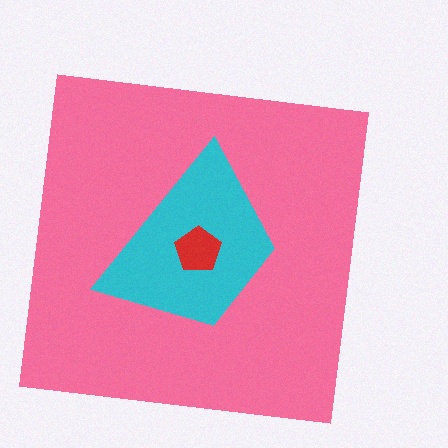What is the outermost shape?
The pink square.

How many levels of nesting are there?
3.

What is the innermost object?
The red pentagon.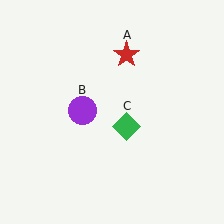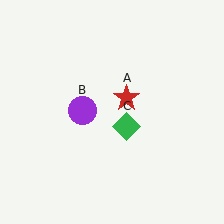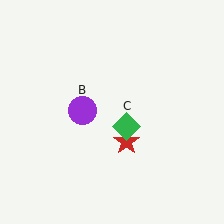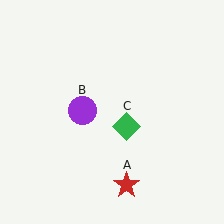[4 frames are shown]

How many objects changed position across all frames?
1 object changed position: red star (object A).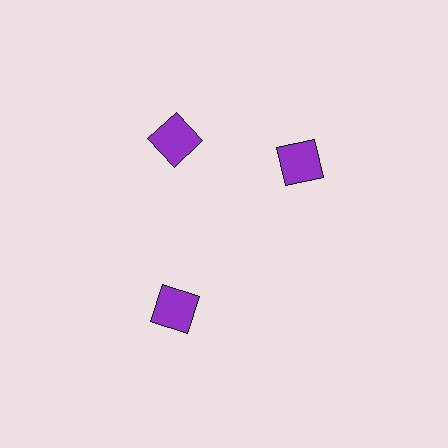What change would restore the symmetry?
The symmetry would be restored by rotating it back into even spacing with its neighbors so that all 3 squares sit at equal angles and equal distance from the center.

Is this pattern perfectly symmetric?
No. The 3 purple squares are arranged in a ring, but one element near the 3 o'clock position is rotated out of alignment along the ring, breaking the 3-fold rotational symmetry.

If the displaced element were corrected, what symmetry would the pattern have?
It would have 3-fold rotational symmetry — the pattern would map onto itself every 120 degrees.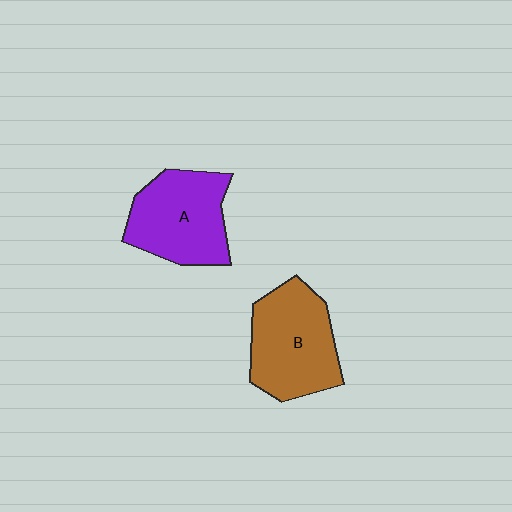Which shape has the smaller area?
Shape A (purple).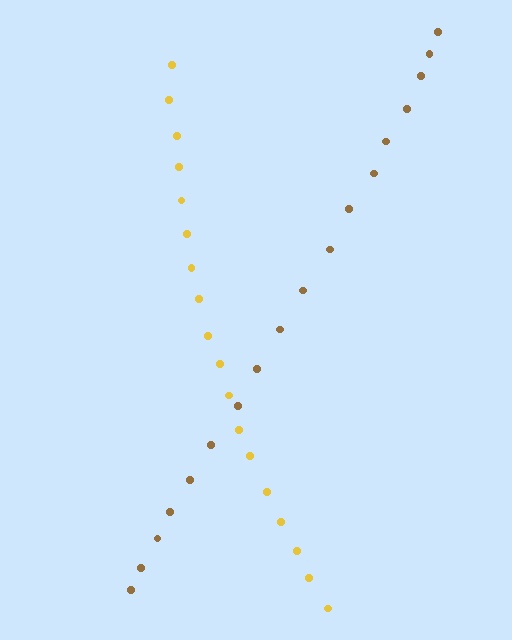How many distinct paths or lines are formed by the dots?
There are 2 distinct paths.